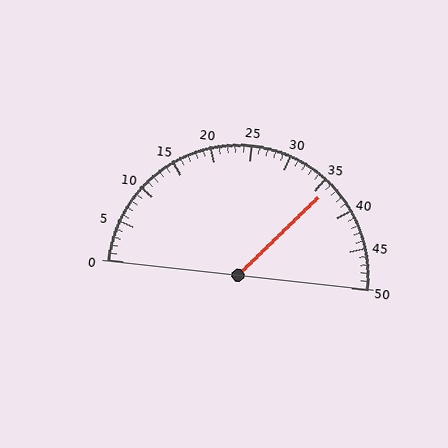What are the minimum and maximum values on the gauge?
The gauge ranges from 0 to 50.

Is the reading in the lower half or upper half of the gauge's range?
The reading is in the upper half of the range (0 to 50).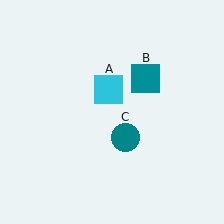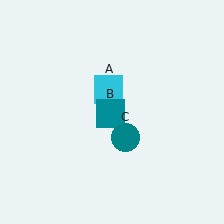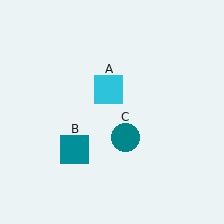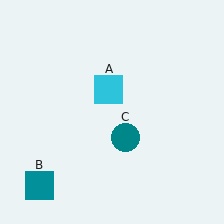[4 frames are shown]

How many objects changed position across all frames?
1 object changed position: teal square (object B).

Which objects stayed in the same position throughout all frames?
Cyan square (object A) and teal circle (object C) remained stationary.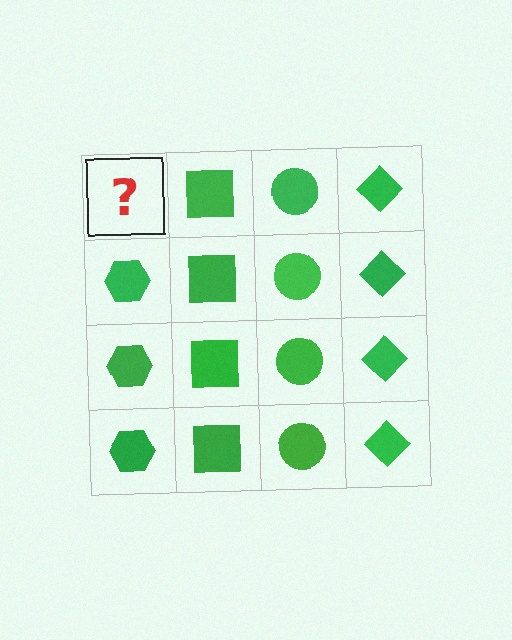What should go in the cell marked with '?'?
The missing cell should contain a green hexagon.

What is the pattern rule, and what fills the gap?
The rule is that each column has a consistent shape. The gap should be filled with a green hexagon.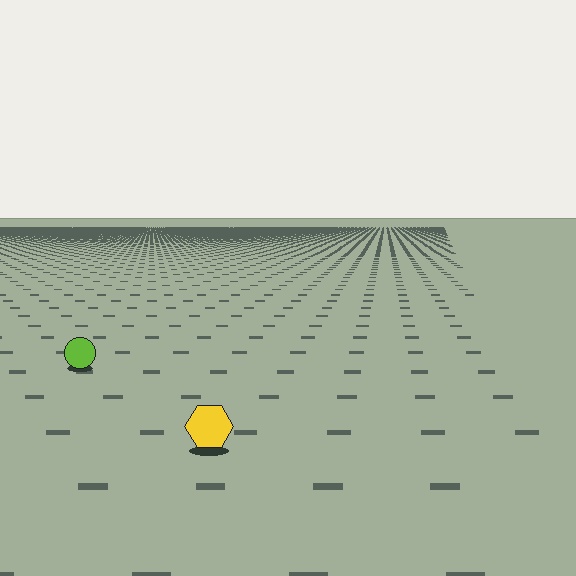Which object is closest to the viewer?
The yellow hexagon is closest. The texture marks near it are larger and more spread out.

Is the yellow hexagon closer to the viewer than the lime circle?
Yes. The yellow hexagon is closer — you can tell from the texture gradient: the ground texture is coarser near it.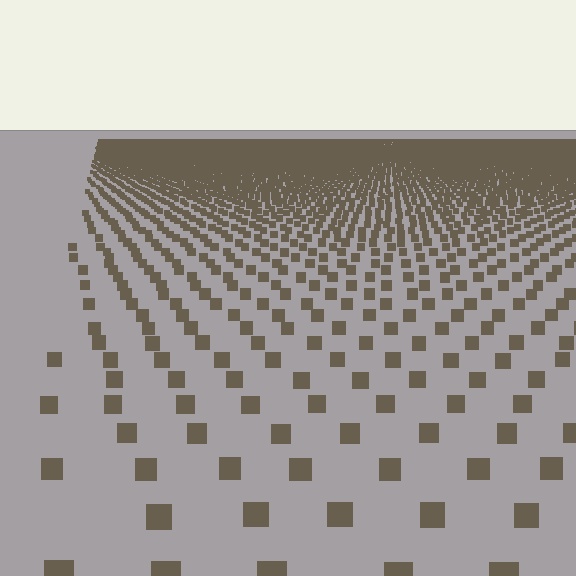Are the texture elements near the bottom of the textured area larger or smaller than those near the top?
Larger. Near the bottom, elements are closer to the viewer and appear at a bigger on-screen size.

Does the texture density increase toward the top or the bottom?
Density increases toward the top.